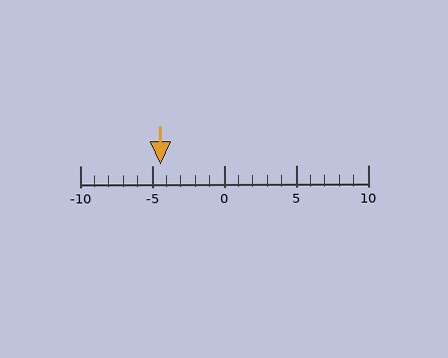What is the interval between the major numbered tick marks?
The major tick marks are spaced 5 units apart.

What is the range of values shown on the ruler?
The ruler shows values from -10 to 10.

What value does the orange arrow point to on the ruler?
The orange arrow points to approximately -4.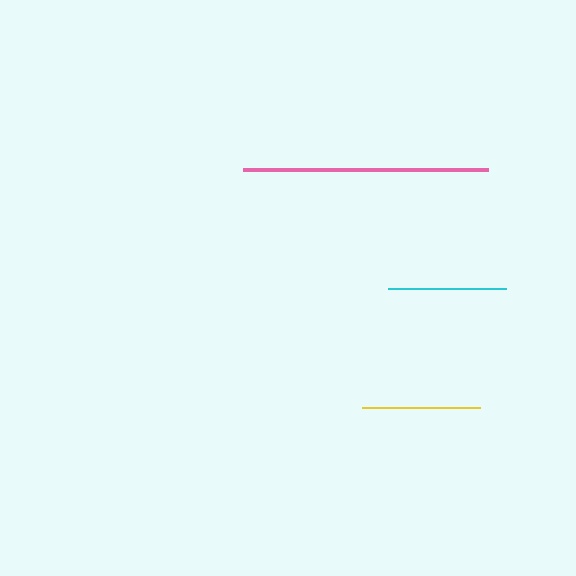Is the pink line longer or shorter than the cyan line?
The pink line is longer than the cyan line.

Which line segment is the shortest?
The yellow line is the shortest at approximately 117 pixels.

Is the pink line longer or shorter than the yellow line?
The pink line is longer than the yellow line.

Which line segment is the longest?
The pink line is the longest at approximately 245 pixels.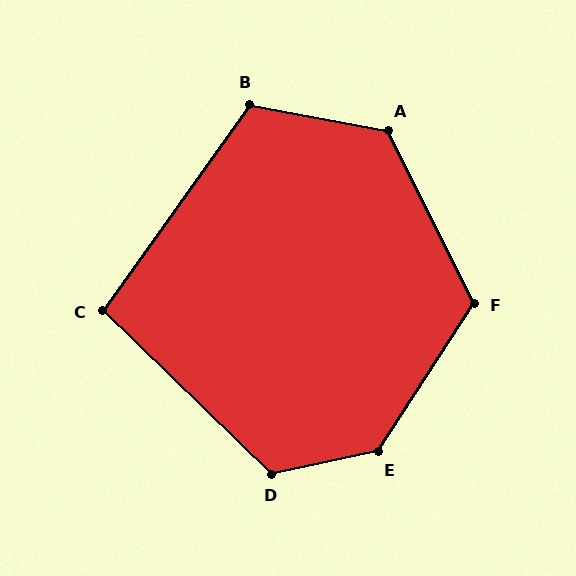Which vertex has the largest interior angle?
E, at approximately 135 degrees.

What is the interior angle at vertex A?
Approximately 127 degrees (obtuse).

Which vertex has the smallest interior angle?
C, at approximately 98 degrees.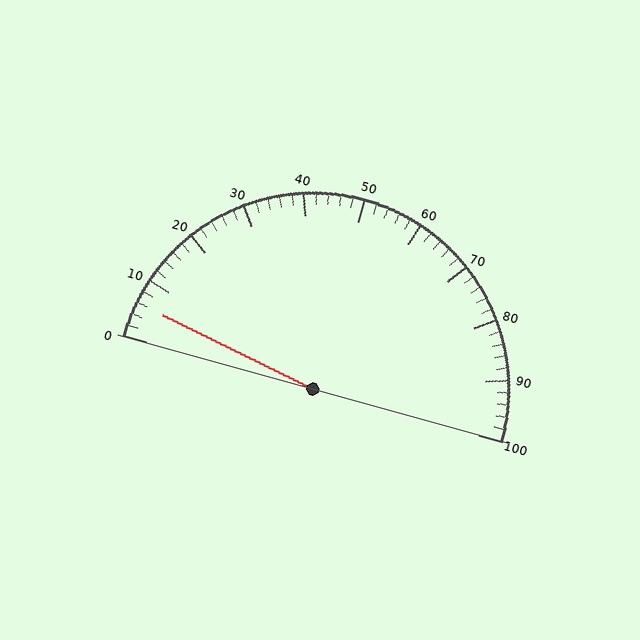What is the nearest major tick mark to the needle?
The nearest major tick mark is 10.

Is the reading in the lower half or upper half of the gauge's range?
The reading is in the lower half of the range (0 to 100).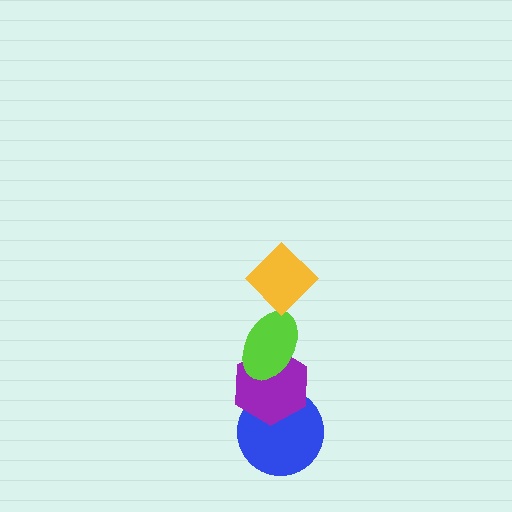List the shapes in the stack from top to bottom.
From top to bottom: the yellow diamond, the lime ellipse, the purple hexagon, the blue circle.